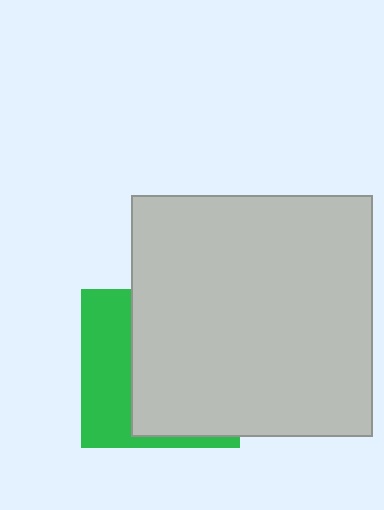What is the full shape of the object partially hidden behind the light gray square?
The partially hidden object is a green square.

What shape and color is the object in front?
The object in front is a light gray square.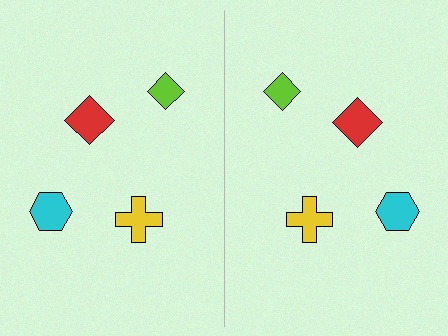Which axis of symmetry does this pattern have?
The pattern has a vertical axis of symmetry running through the center of the image.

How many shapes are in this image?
There are 8 shapes in this image.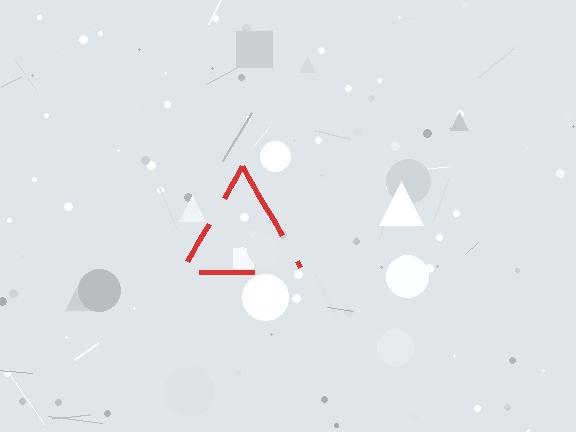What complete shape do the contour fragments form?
The contour fragments form a triangle.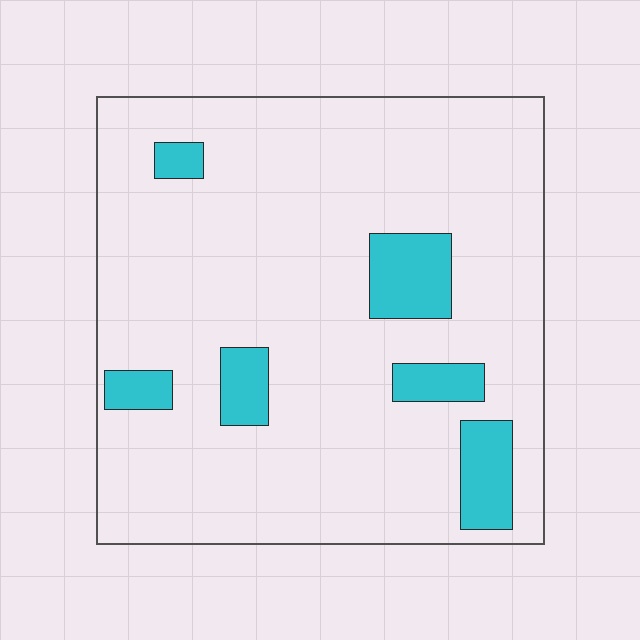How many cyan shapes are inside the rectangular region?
6.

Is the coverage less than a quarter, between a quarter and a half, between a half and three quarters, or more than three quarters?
Less than a quarter.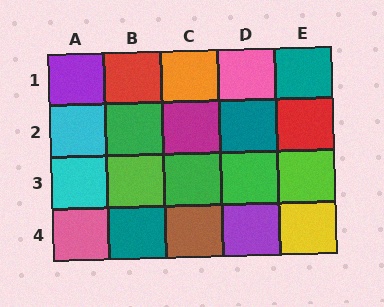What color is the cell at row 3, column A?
Cyan.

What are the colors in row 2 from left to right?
Cyan, green, magenta, teal, red.